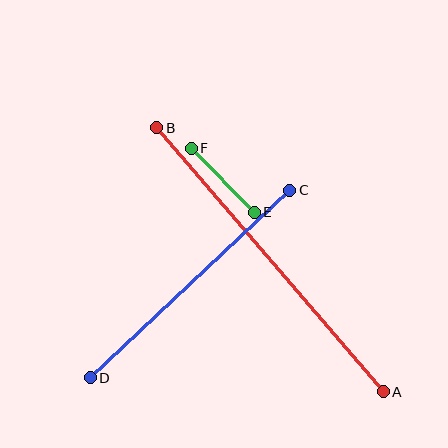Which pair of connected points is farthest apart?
Points A and B are farthest apart.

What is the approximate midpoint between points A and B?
The midpoint is at approximately (270, 260) pixels.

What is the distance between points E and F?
The distance is approximately 90 pixels.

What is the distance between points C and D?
The distance is approximately 274 pixels.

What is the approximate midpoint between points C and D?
The midpoint is at approximately (190, 284) pixels.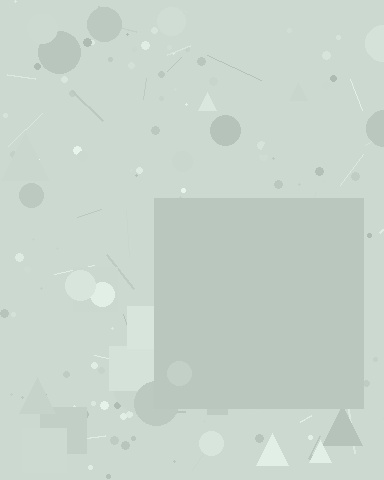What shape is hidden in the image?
A square is hidden in the image.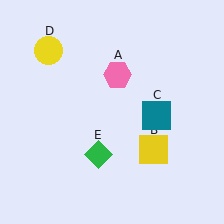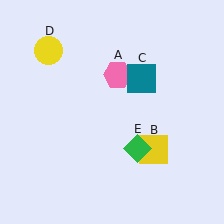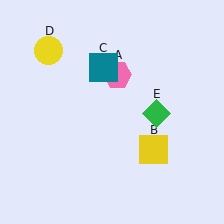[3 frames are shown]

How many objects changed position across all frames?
2 objects changed position: teal square (object C), green diamond (object E).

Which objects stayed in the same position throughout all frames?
Pink hexagon (object A) and yellow square (object B) and yellow circle (object D) remained stationary.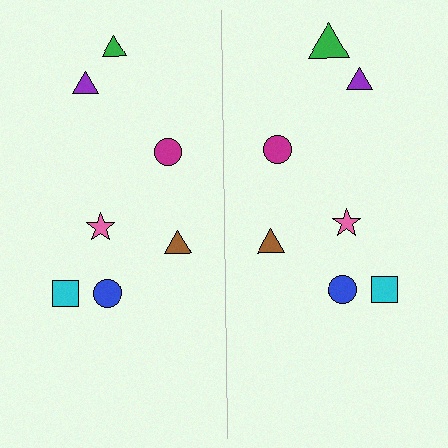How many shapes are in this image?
There are 14 shapes in this image.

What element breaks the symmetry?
The green triangle on the right side has a different size than its mirror counterpart.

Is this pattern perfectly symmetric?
No, the pattern is not perfectly symmetric. The green triangle on the right side has a different size than its mirror counterpart.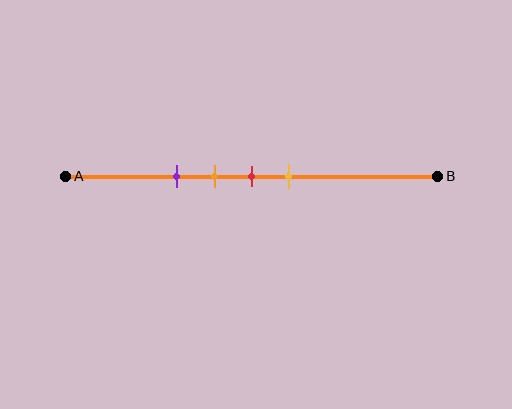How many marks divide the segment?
There are 4 marks dividing the segment.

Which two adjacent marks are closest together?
The orange and red marks are the closest adjacent pair.